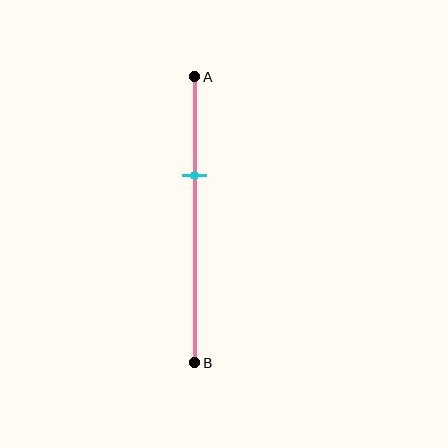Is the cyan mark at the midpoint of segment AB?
No, the mark is at about 35% from A, not at the 50% midpoint.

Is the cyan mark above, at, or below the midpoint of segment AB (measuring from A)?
The cyan mark is above the midpoint of segment AB.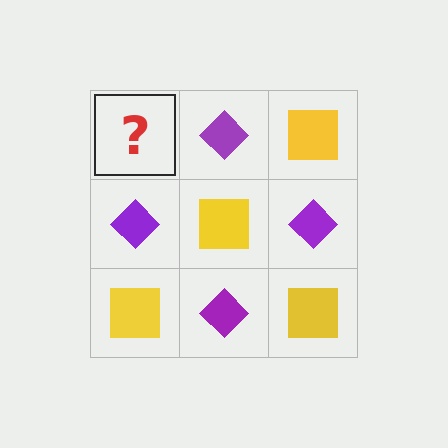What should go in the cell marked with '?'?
The missing cell should contain a yellow square.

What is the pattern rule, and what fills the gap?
The rule is that it alternates yellow square and purple diamond in a checkerboard pattern. The gap should be filled with a yellow square.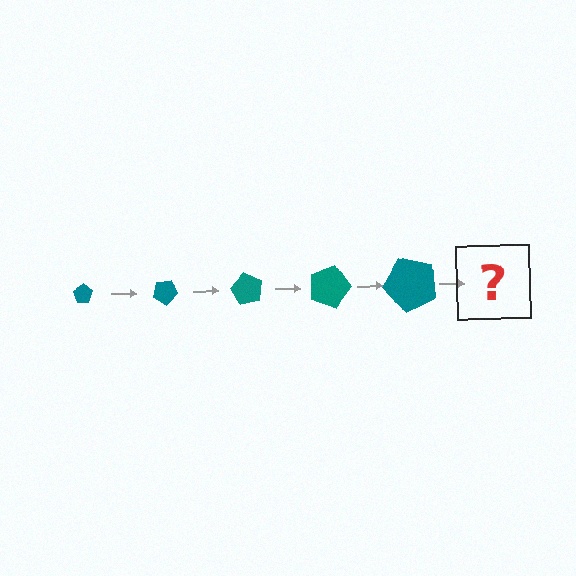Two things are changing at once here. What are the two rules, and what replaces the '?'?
The two rules are that the pentagon grows larger each step and it rotates 30 degrees each step. The '?' should be a pentagon, larger than the previous one and rotated 150 degrees from the start.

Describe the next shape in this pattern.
It should be a pentagon, larger than the previous one and rotated 150 degrees from the start.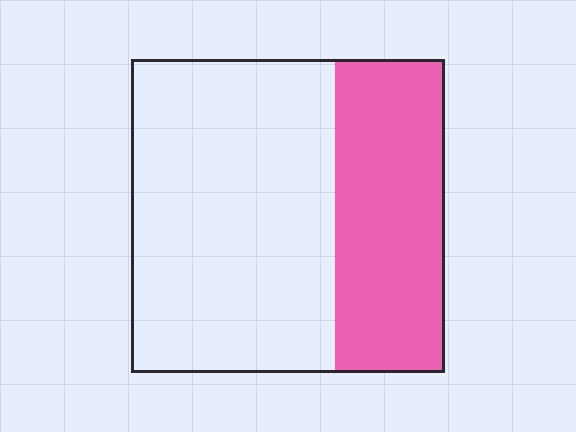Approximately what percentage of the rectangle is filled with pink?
Approximately 35%.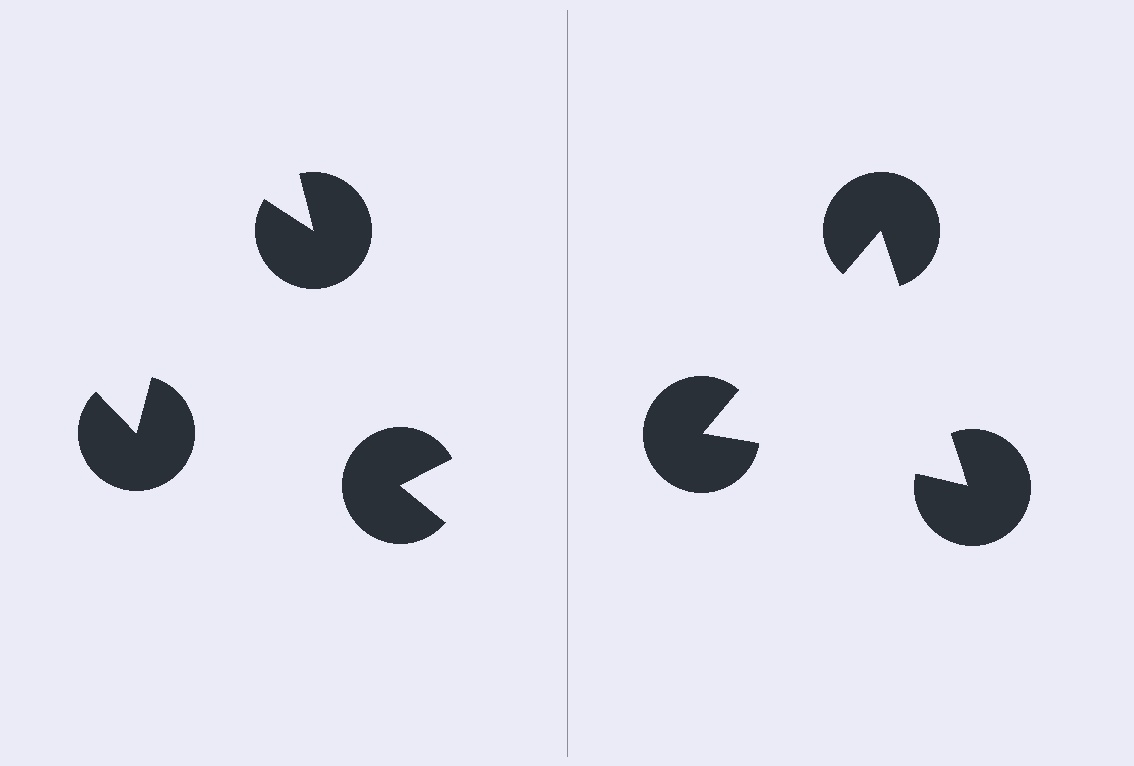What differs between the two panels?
The pac-man discs are positioned identically on both sides; only the wedge orientations differ. On the right they align to a triangle; on the left they are misaligned.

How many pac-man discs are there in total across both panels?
6 — 3 on each side.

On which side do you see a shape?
An illusory triangle appears on the right side. On the left side the wedge cuts are rotated, so no coherent shape forms.